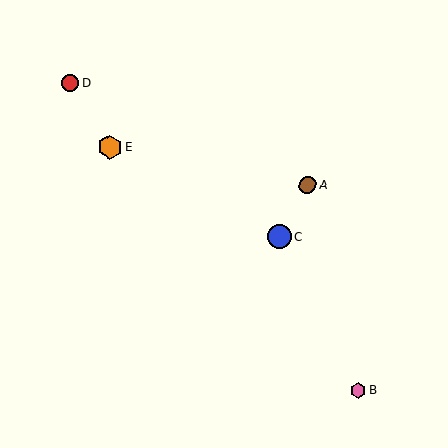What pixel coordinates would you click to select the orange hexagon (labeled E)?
Click at (110, 147) to select the orange hexagon E.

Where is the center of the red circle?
The center of the red circle is at (70, 83).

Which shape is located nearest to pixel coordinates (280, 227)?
The blue circle (labeled C) at (279, 236) is nearest to that location.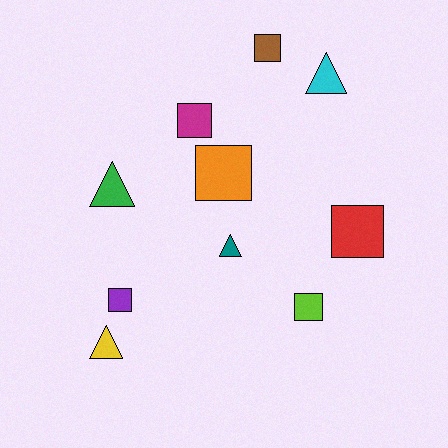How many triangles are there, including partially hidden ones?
There are 4 triangles.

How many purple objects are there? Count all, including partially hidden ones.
There is 1 purple object.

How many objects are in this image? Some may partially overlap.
There are 10 objects.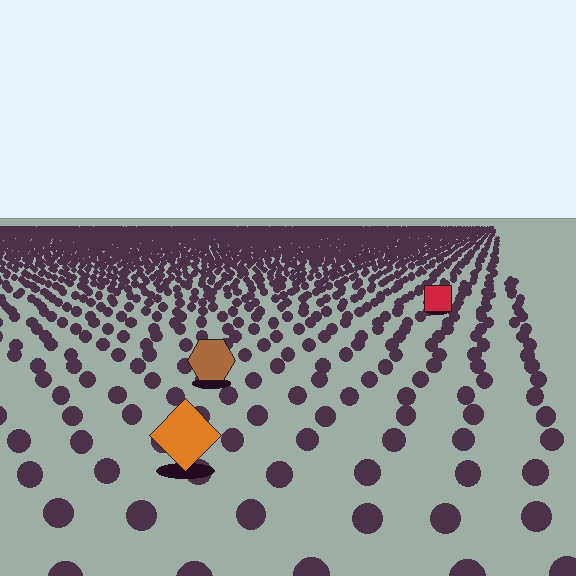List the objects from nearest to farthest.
From nearest to farthest: the orange diamond, the brown hexagon, the red square.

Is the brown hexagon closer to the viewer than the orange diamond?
No. The orange diamond is closer — you can tell from the texture gradient: the ground texture is coarser near it.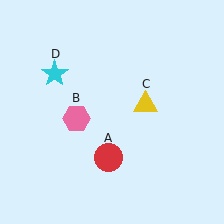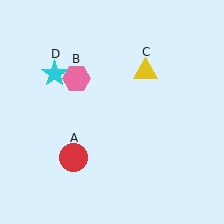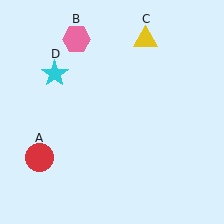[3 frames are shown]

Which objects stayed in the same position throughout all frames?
Cyan star (object D) remained stationary.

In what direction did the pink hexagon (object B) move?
The pink hexagon (object B) moved up.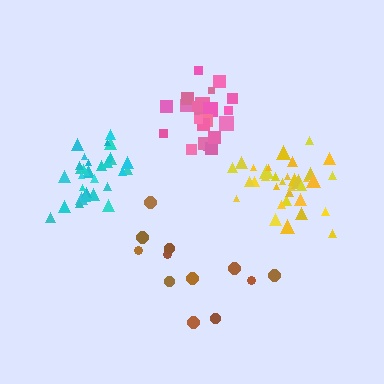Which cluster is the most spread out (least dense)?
Brown.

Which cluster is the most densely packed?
Cyan.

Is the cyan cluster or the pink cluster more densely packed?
Cyan.